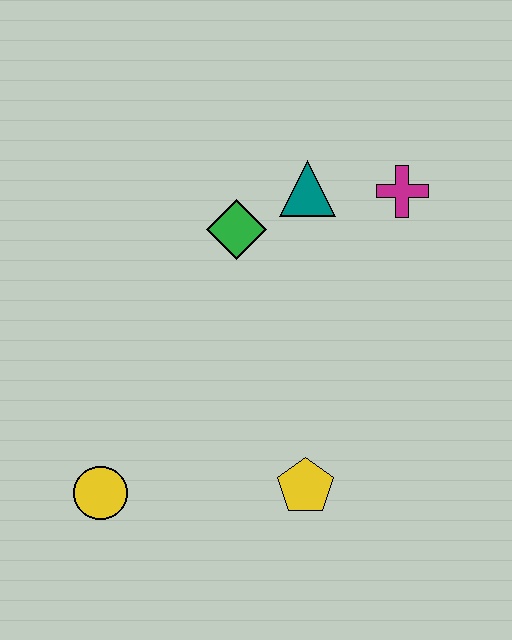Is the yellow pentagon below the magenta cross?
Yes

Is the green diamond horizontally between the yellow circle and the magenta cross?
Yes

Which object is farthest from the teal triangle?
The yellow circle is farthest from the teal triangle.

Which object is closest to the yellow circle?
The yellow pentagon is closest to the yellow circle.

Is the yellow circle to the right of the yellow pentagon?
No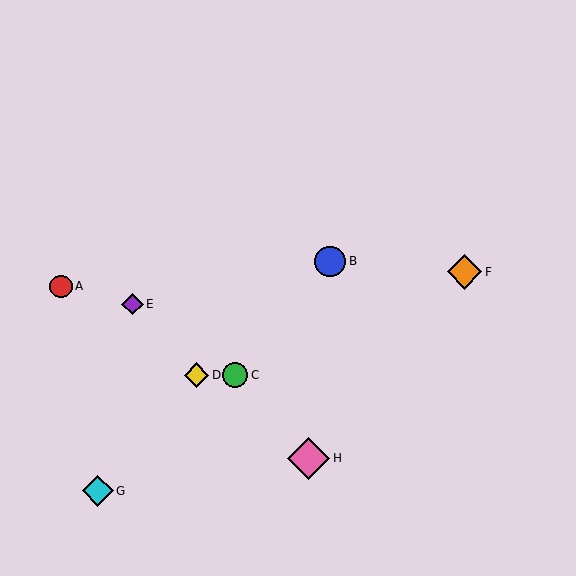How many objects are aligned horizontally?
2 objects (C, D) are aligned horizontally.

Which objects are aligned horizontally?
Objects C, D are aligned horizontally.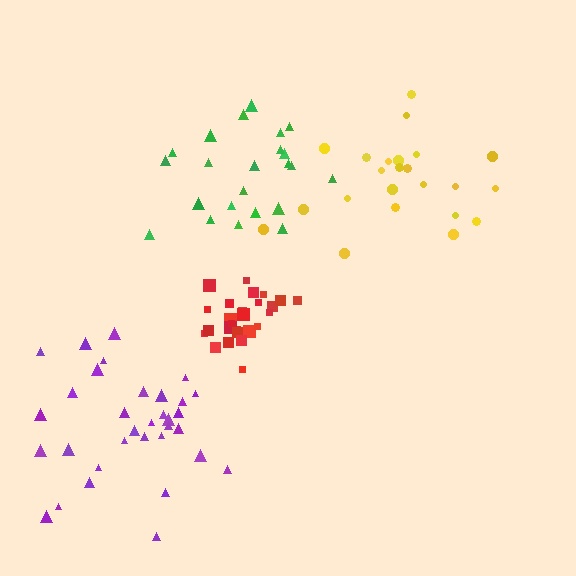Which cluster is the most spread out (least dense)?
Yellow.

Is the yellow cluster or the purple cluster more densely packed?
Purple.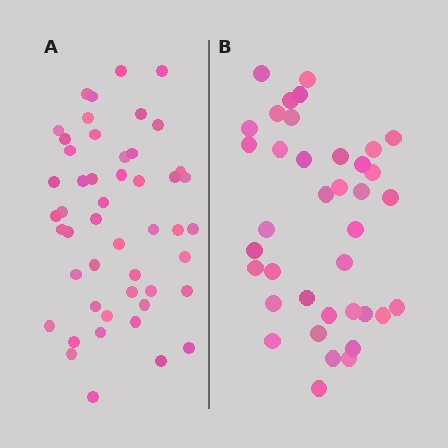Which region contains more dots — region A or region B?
Region A (the left region) has more dots.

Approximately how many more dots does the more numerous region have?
Region A has roughly 12 or so more dots than region B.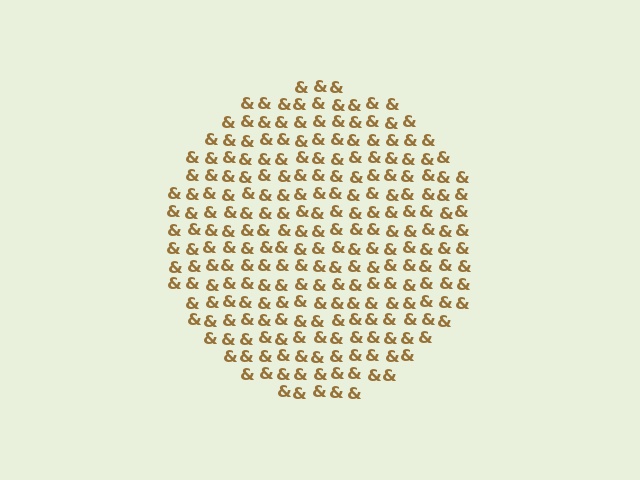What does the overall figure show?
The overall figure shows a circle.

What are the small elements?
The small elements are ampersands.